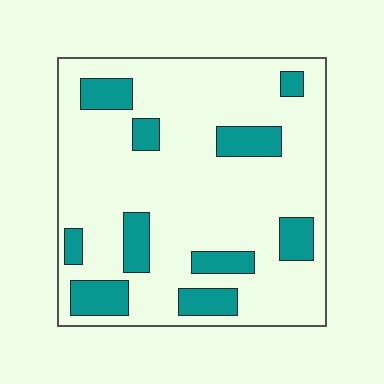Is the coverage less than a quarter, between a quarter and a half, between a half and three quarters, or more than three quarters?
Less than a quarter.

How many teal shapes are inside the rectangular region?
10.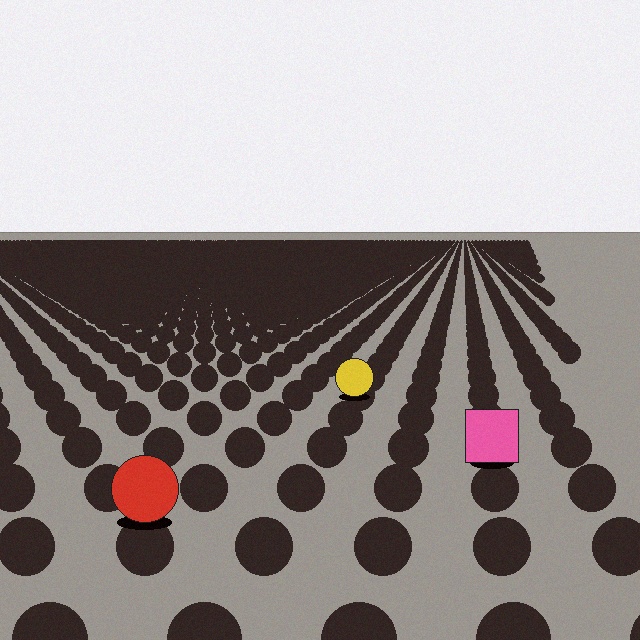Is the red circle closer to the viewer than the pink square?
Yes. The red circle is closer — you can tell from the texture gradient: the ground texture is coarser near it.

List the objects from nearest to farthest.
From nearest to farthest: the red circle, the pink square, the yellow circle.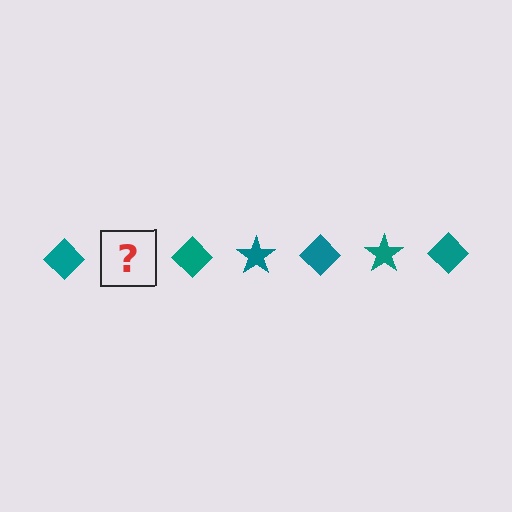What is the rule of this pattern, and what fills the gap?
The rule is that the pattern cycles through diamond, star shapes in teal. The gap should be filled with a teal star.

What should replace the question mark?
The question mark should be replaced with a teal star.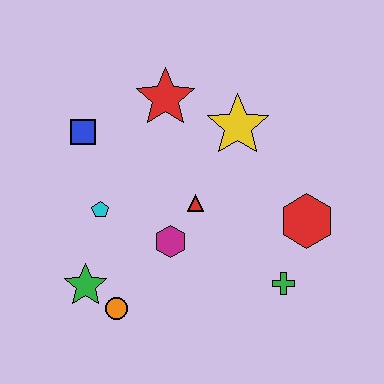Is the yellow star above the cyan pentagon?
Yes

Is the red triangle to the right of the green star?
Yes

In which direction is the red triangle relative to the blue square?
The red triangle is to the right of the blue square.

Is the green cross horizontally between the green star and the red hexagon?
Yes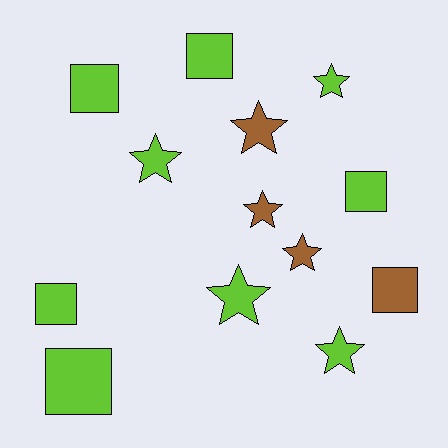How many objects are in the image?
There are 13 objects.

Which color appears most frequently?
Lime, with 9 objects.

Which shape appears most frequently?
Star, with 7 objects.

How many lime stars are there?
There are 4 lime stars.